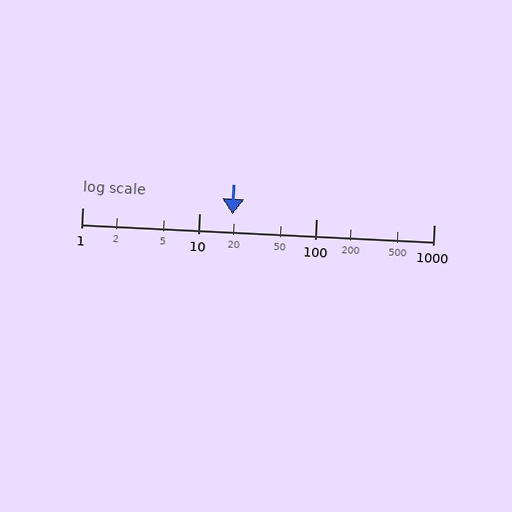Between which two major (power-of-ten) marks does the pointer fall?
The pointer is between 10 and 100.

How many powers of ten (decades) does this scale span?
The scale spans 3 decades, from 1 to 1000.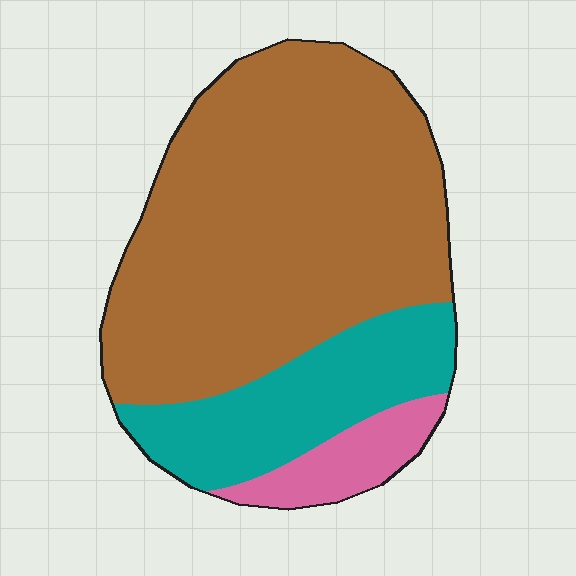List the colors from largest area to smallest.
From largest to smallest: brown, teal, pink.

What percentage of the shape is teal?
Teal takes up about one quarter (1/4) of the shape.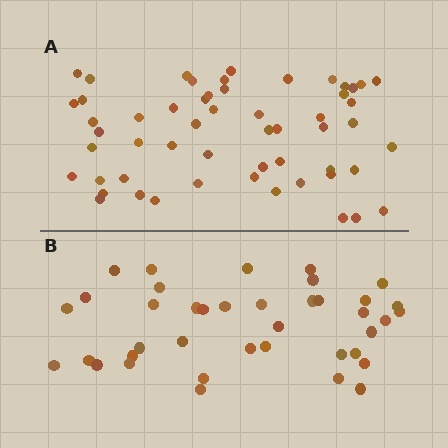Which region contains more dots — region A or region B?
Region A (the top region) has more dots.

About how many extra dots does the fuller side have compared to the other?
Region A has approximately 15 more dots than region B.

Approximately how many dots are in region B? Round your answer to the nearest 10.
About 40 dots. (The exact count is 39, which rounds to 40.)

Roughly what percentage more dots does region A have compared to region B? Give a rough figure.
About 40% more.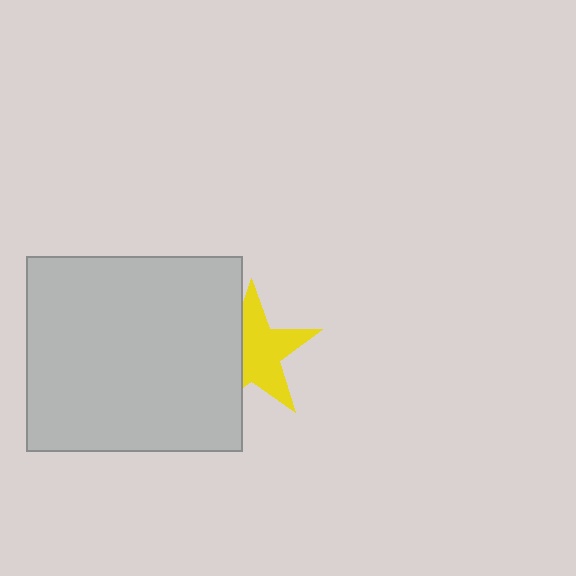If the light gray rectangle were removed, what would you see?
You would see the complete yellow star.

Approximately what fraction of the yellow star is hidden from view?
Roughly 38% of the yellow star is hidden behind the light gray rectangle.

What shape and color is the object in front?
The object in front is a light gray rectangle.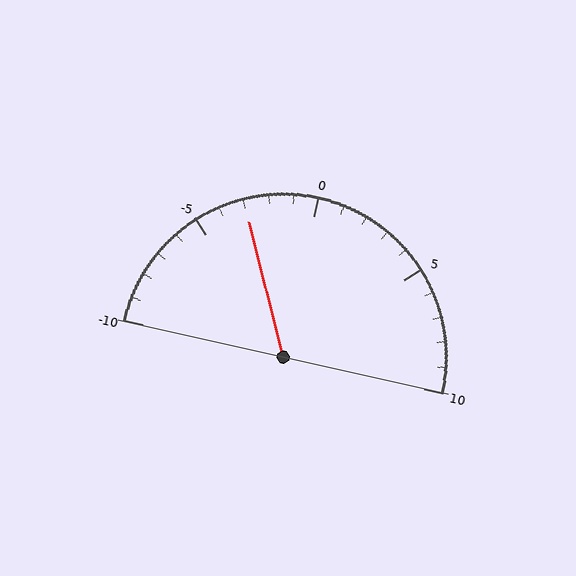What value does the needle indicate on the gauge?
The needle indicates approximately -3.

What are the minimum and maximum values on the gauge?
The gauge ranges from -10 to 10.